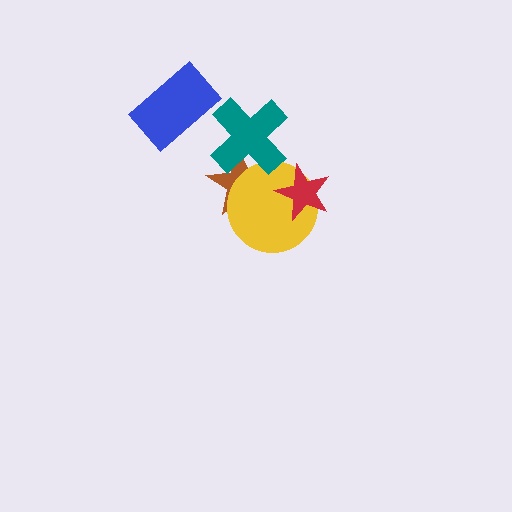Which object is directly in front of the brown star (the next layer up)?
The yellow circle is directly in front of the brown star.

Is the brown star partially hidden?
Yes, it is partially covered by another shape.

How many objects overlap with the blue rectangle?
0 objects overlap with the blue rectangle.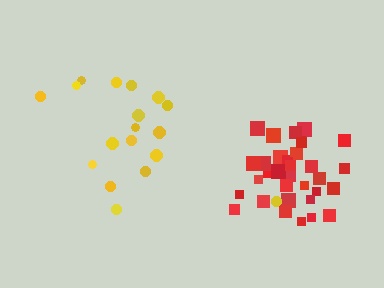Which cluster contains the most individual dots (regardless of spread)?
Red (34).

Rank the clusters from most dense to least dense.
red, yellow.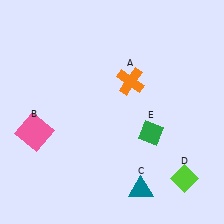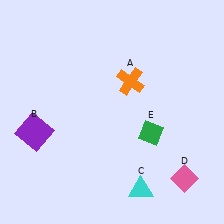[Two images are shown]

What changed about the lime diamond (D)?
In Image 1, D is lime. In Image 2, it changed to pink.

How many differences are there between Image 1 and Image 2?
There are 3 differences between the two images.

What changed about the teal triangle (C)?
In Image 1, C is teal. In Image 2, it changed to cyan.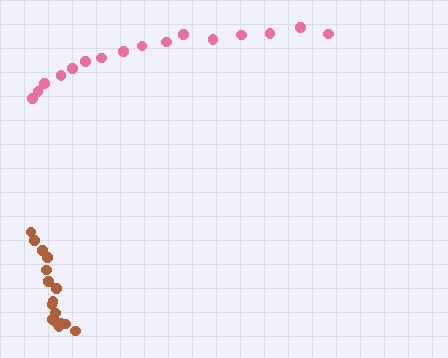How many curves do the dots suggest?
There are 2 distinct paths.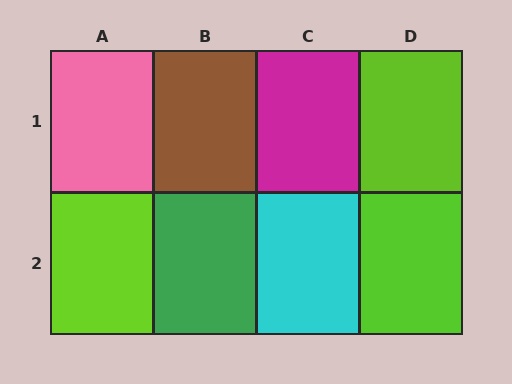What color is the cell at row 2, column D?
Lime.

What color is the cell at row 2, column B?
Green.